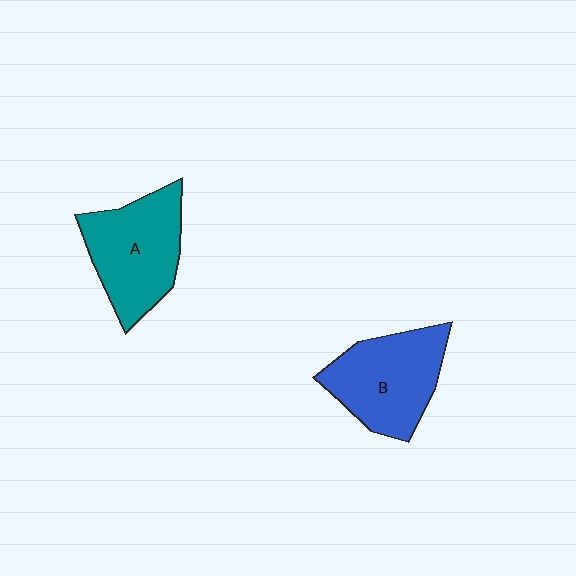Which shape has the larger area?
Shape A (teal).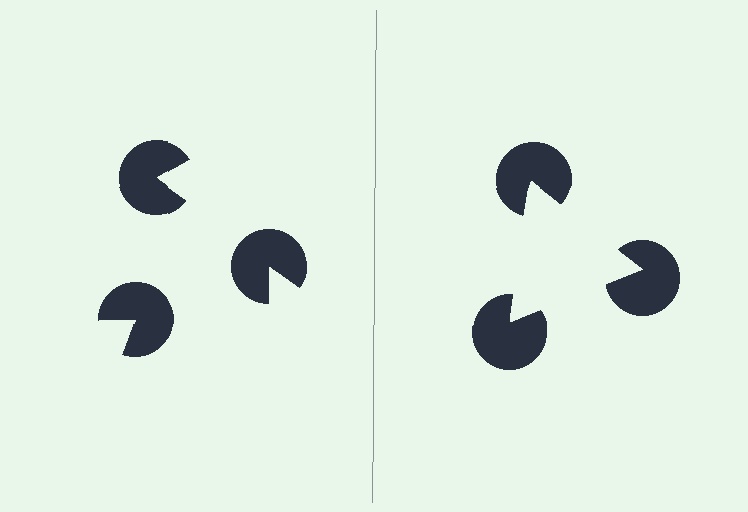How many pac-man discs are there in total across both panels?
6 — 3 on each side.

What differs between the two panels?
The pac-man discs are positioned identically on both sides; only the wedge orientations differ. On the right they align to a triangle; on the left they are misaligned.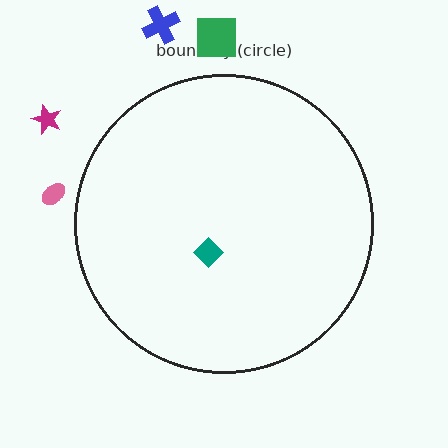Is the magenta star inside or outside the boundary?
Outside.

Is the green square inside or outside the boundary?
Outside.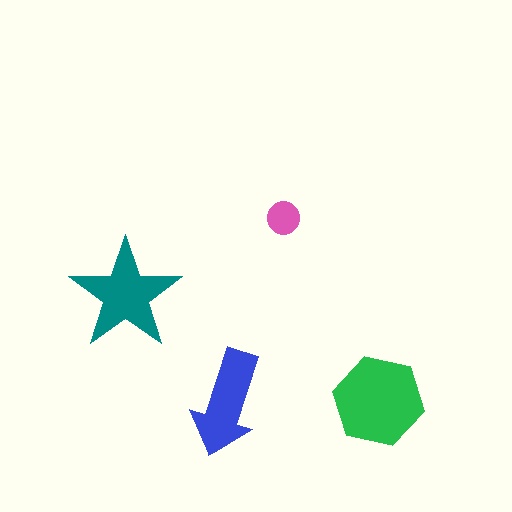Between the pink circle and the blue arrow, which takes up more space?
The blue arrow.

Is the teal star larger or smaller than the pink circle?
Larger.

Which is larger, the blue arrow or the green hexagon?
The green hexagon.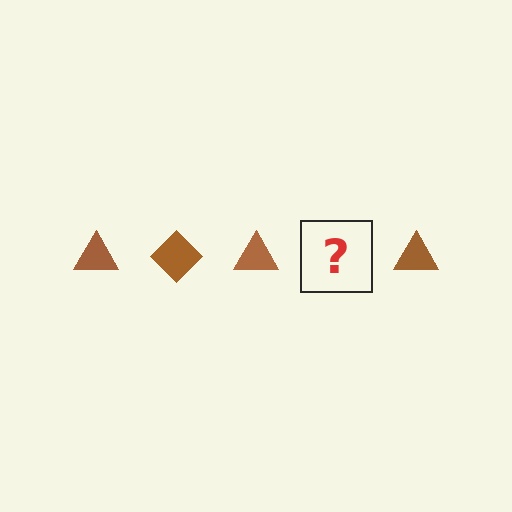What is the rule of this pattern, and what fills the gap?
The rule is that the pattern cycles through triangle, diamond shapes in brown. The gap should be filled with a brown diamond.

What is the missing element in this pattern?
The missing element is a brown diamond.